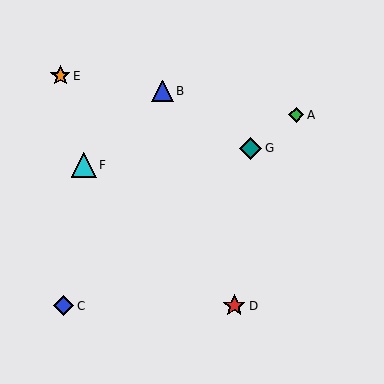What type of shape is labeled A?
Shape A is a green diamond.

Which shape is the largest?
The cyan triangle (labeled F) is the largest.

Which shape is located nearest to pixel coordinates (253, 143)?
The teal diamond (labeled G) at (251, 148) is nearest to that location.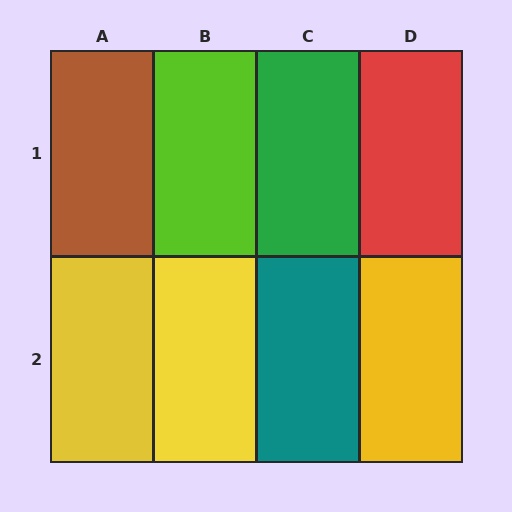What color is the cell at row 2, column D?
Yellow.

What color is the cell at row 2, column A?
Yellow.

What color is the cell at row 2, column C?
Teal.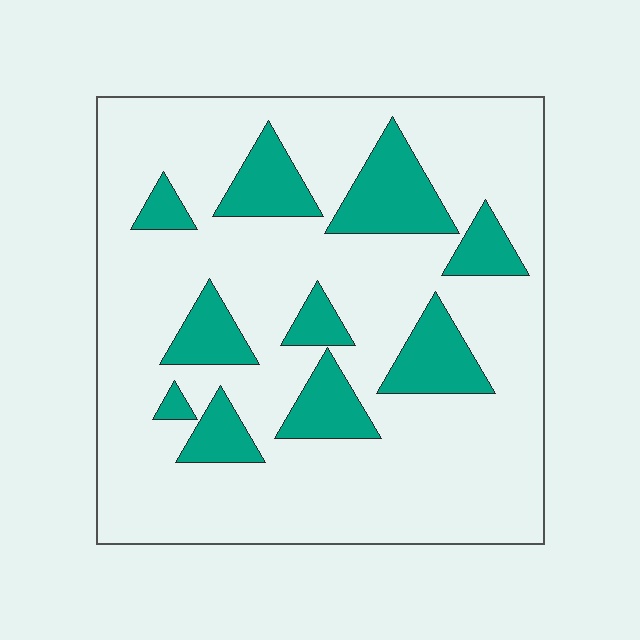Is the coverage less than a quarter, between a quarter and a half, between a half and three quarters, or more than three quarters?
Less than a quarter.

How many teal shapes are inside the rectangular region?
10.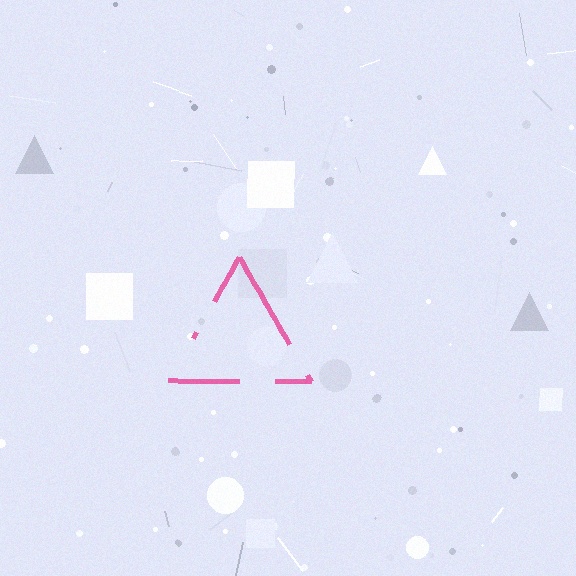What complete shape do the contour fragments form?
The contour fragments form a triangle.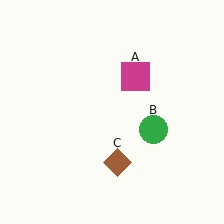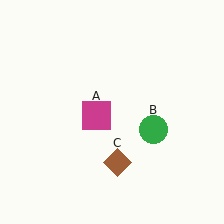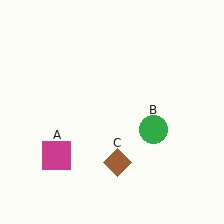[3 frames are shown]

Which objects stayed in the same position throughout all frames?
Green circle (object B) and brown diamond (object C) remained stationary.